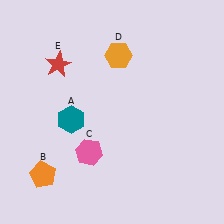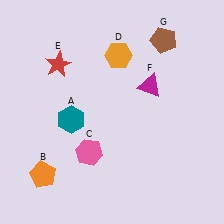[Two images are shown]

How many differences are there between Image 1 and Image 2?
There are 2 differences between the two images.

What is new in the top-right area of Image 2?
A brown pentagon (G) was added in the top-right area of Image 2.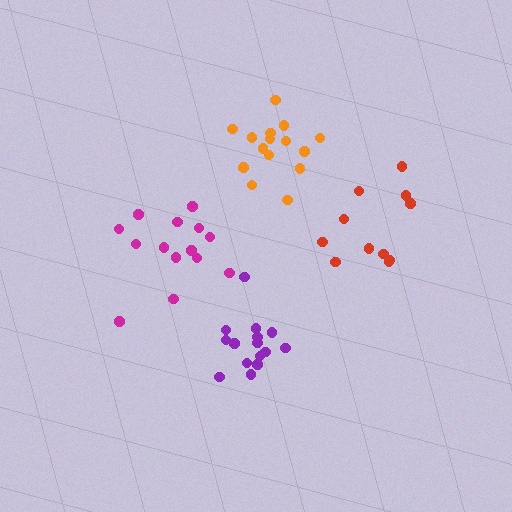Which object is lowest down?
The purple cluster is bottommost.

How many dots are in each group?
Group 1: 14 dots, Group 2: 15 dots, Group 3: 15 dots, Group 4: 11 dots (55 total).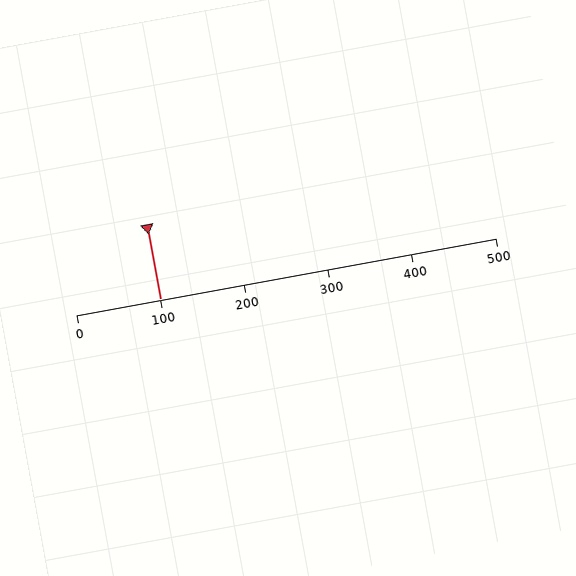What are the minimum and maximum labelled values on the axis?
The axis runs from 0 to 500.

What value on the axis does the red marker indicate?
The marker indicates approximately 100.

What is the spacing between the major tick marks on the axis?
The major ticks are spaced 100 apart.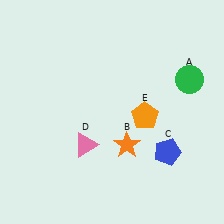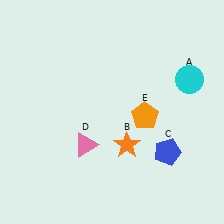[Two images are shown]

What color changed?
The circle (A) changed from green in Image 1 to cyan in Image 2.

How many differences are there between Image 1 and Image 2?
There is 1 difference between the two images.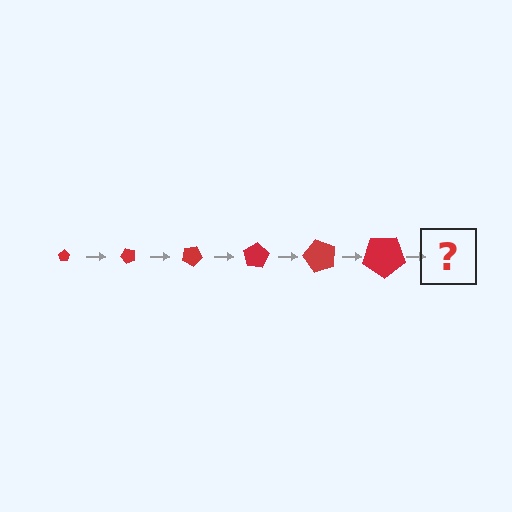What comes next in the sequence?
The next element should be a pentagon, larger than the previous one and rotated 300 degrees from the start.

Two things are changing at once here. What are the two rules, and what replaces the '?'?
The two rules are that the pentagon grows larger each step and it rotates 50 degrees each step. The '?' should be a pentagon, larger than the previous one and rotated 300 degrees from the start.